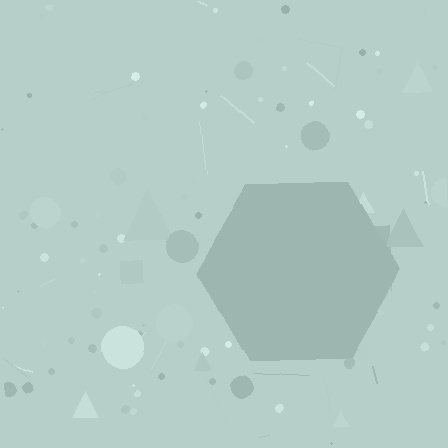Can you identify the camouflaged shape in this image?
The camouflaged shape is a hexagon.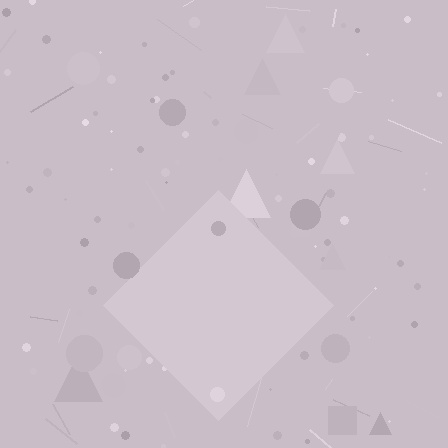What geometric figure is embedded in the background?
A diamond is embedded in the background.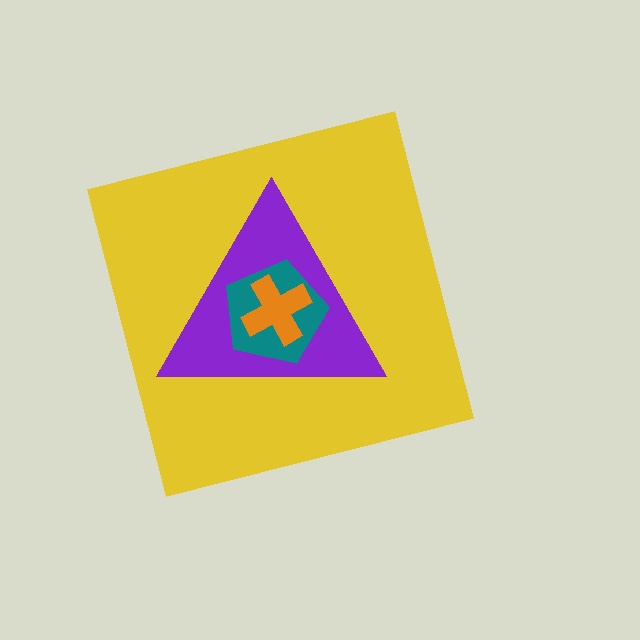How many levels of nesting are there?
4.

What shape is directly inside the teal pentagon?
The orange cross.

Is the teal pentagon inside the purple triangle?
Yes.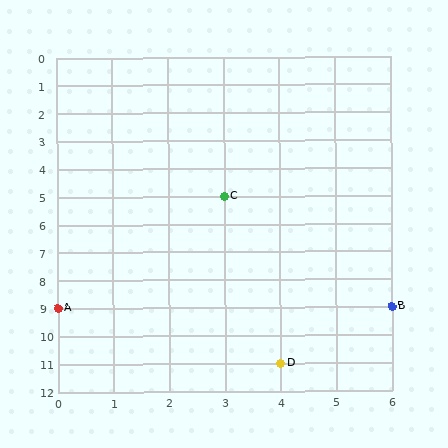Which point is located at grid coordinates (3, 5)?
Point C is at (3, 5).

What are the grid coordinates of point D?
Point D is at grid coordinates (4, 11).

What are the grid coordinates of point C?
Point C is at grid coordinates (3, 5).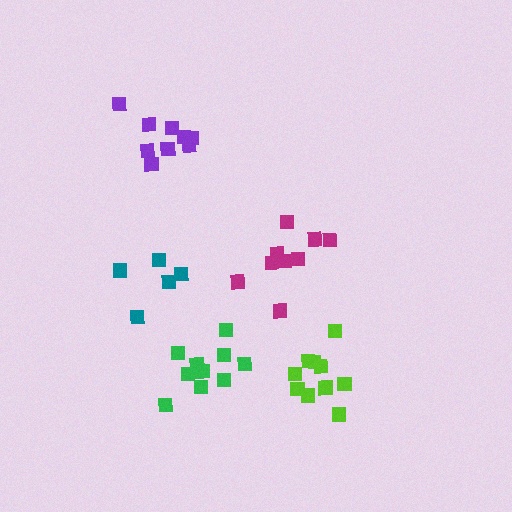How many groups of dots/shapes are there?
There are 5 groups.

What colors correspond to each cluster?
The clusters are colored: green, lime, magenta, purple, teal.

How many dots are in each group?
Group 1: 11 dots, Group 2: 10 dots, Group 3: 9 dots, Group 4: 9 dots, Group 5: 5 dots (44 total).